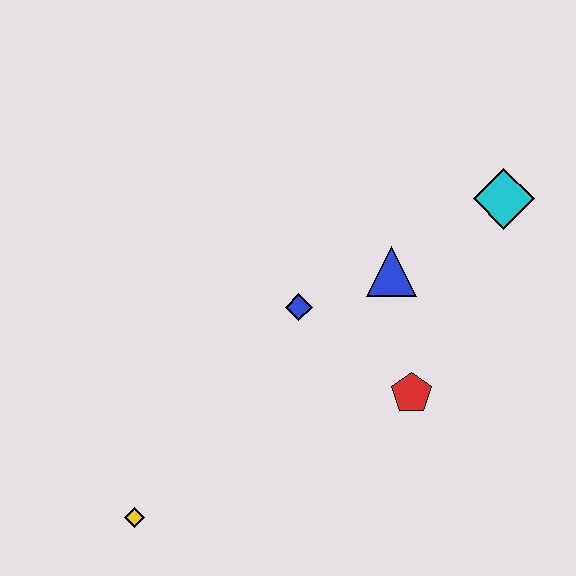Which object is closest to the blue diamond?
The blue triangle is closest to the blue diamond.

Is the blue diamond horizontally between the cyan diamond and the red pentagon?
No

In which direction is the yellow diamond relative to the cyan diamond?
The yellow diamond is to the left of the cyan diamond.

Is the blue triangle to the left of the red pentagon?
Yes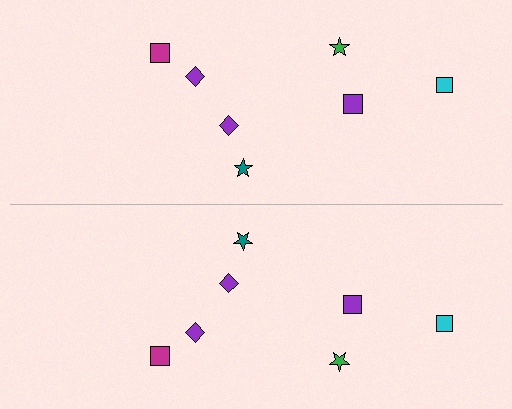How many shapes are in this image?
There are 14 shapes in this image.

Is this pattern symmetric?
Yes, this pattern has bilateral (reflection) symmetry.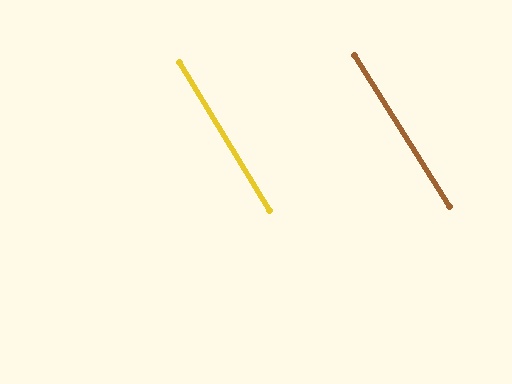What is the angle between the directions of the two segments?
Approximately 1 degree.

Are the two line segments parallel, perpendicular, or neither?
Parallel — their directions differ by only 0.9°.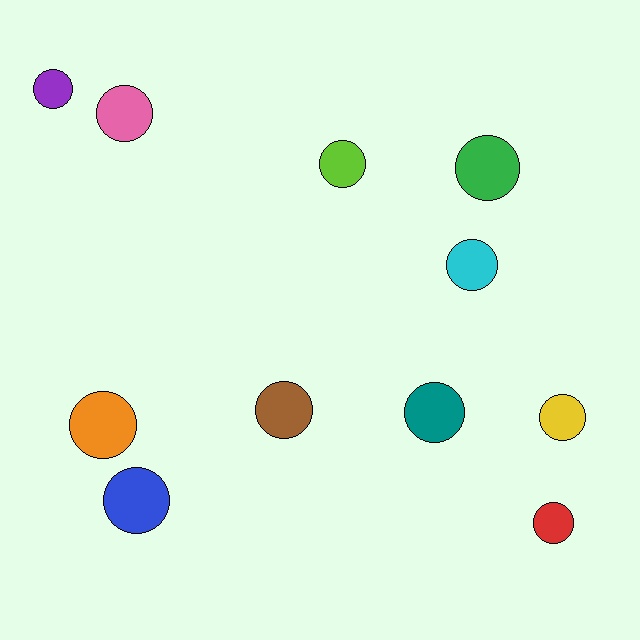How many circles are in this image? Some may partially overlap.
There are 11 circles.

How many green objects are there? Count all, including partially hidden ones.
There is 1 green object.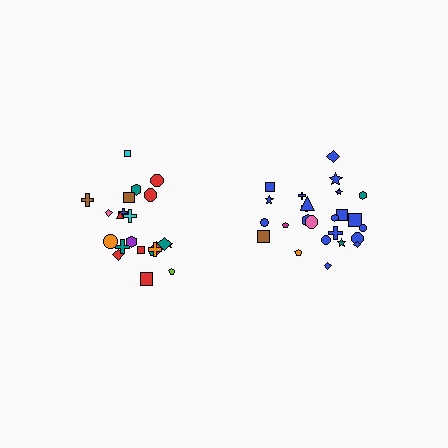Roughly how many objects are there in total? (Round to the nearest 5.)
Roughly 45 objects in total.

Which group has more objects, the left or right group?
The right group.